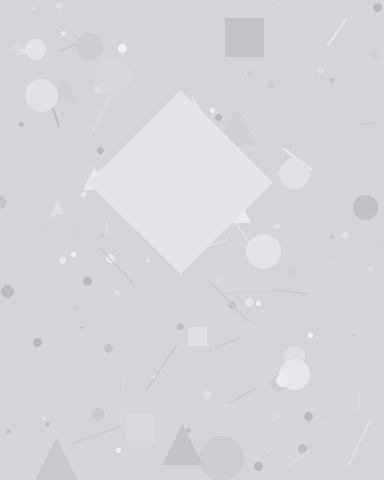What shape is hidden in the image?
A diamond is hidden in the image.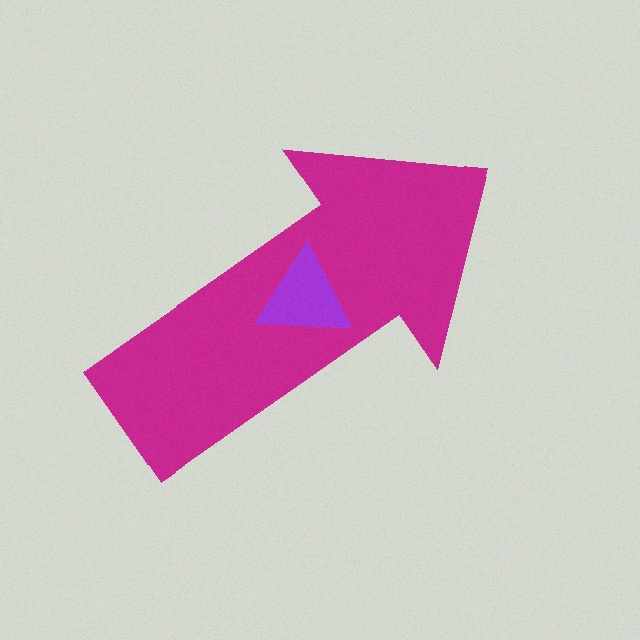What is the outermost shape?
The magenta arrow.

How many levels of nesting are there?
2.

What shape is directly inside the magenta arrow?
The purple triangle.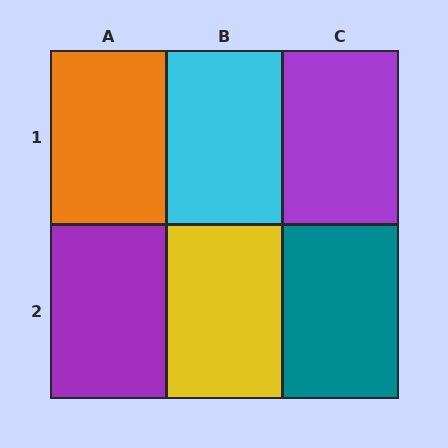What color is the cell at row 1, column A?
Orange.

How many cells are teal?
1 cell is teal.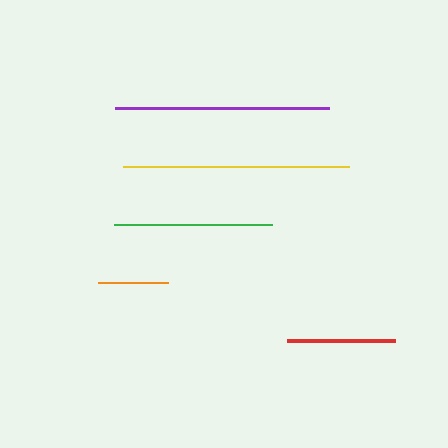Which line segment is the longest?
The yellow line is the longest at approximately 226 pixels.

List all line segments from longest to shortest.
From longest to shortest: yellow, purple, green, red, orange.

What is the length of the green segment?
The green segment is approximately 158 pixels long.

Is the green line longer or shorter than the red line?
The green line is longer than the red line.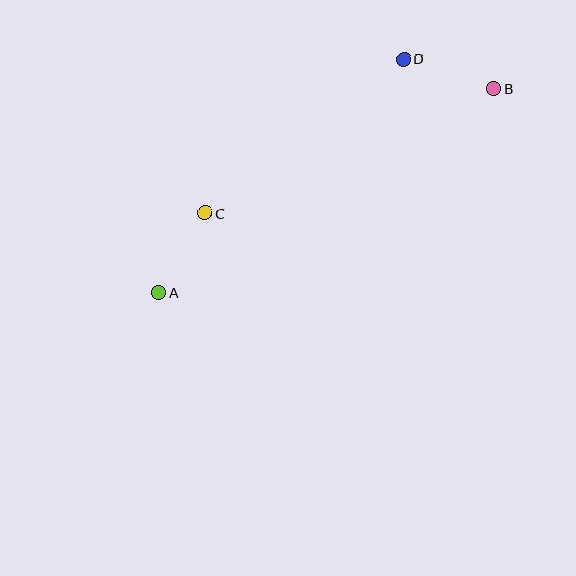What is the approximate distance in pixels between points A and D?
The distance between A and D is approximately 339 pixels.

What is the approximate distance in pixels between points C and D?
The distance between C and D is approximately 251 pixels.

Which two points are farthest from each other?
Points A and B are farthest from each other.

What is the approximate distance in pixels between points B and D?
The distance between B and D is approximately 95 pixels.